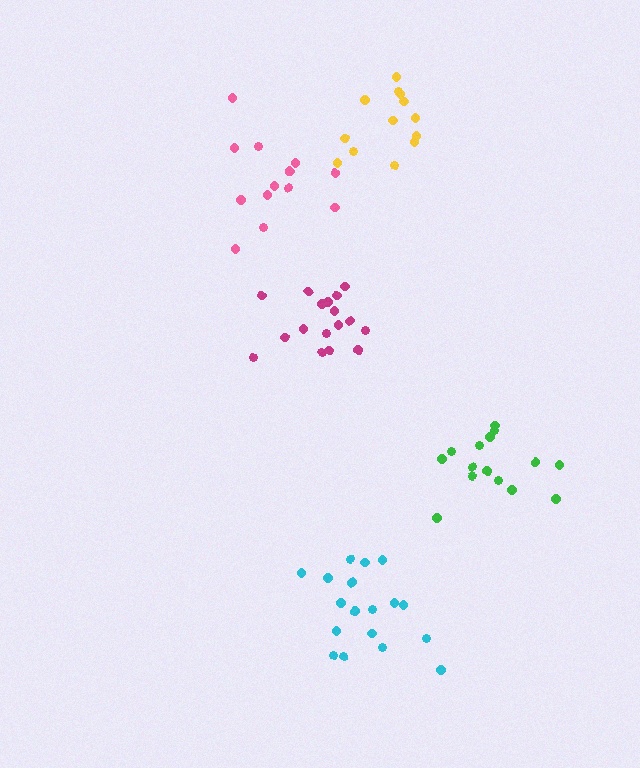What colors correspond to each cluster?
The clusters are colored: magenta, cyan, pink, yellow, green.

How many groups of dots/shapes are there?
There are 5 groups.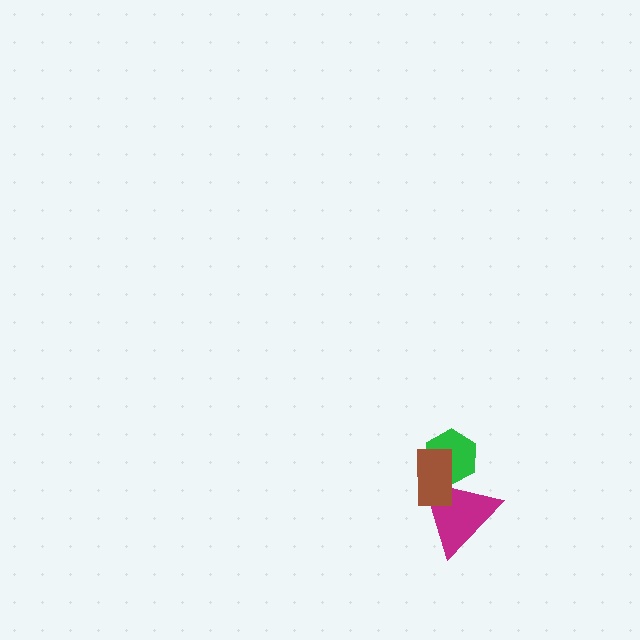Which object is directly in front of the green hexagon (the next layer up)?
The magenta triangle is directly in front of the green hexagon.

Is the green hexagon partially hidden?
Yes, it is partially covered by another shape.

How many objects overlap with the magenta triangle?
2 objects overlap with the magenta triangle.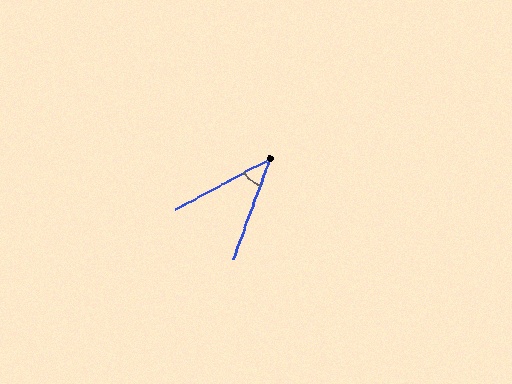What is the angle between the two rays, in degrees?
Approximately 42 degrees.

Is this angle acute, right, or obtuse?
It is acute.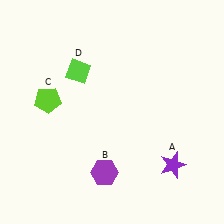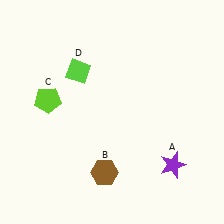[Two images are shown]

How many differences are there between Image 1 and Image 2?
There is 1 difference between the two images.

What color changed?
The hexagon (B) changed from purple in Image 1 to brown in Image 2.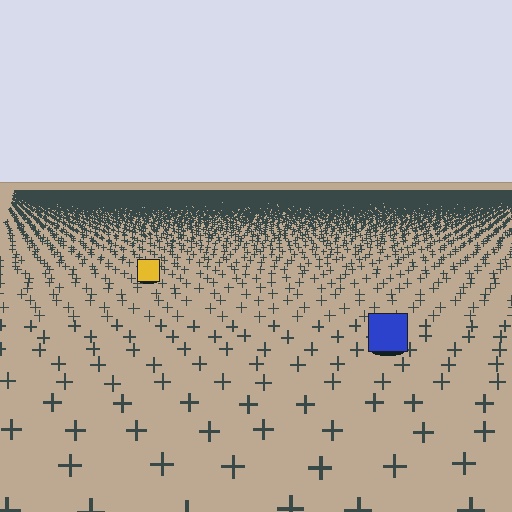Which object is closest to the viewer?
The blue square is closest. The texture marks near it are larger and more spread out.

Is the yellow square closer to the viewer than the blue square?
No. The blue square is closer — you can tell from the texture gradient: the ground texture is coarser near it.